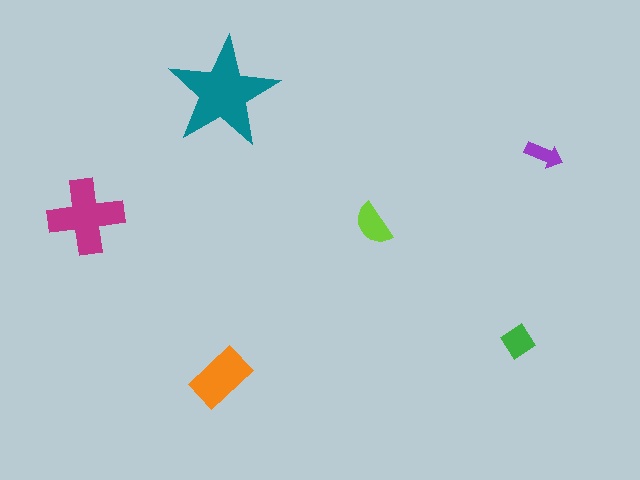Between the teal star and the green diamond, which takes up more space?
The teal star.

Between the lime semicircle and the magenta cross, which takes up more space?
The magenta cross.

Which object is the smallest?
The purple arrow.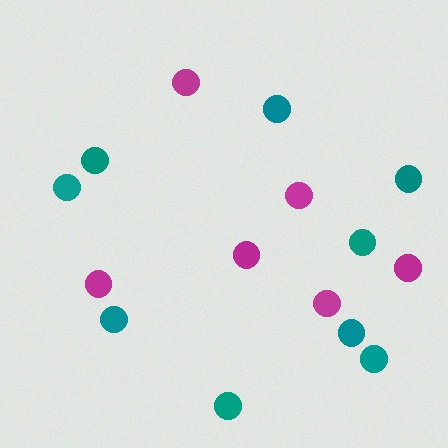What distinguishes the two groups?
There are 2 groups: one group of teal circles (9) and one group of magenta circles (6).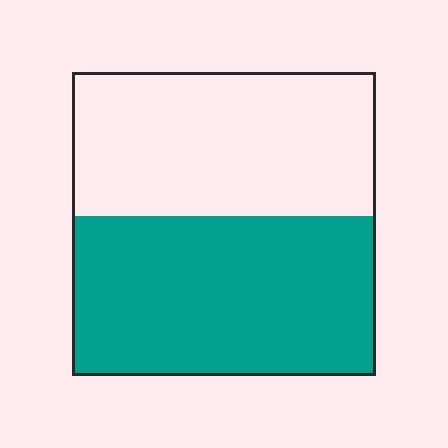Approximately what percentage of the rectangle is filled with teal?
Approximately 55%.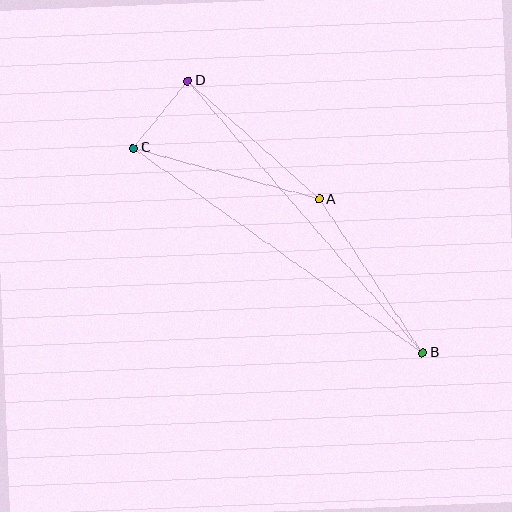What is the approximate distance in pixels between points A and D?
The distance between A and D is approximately 177 pixels.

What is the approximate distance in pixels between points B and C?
The distance between B and C is approximately 354 pixels.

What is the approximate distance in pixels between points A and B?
The distance between A and B is approximately 185 pixels.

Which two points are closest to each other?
Points C and D are closest to each other.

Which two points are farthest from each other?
Points B and D are farthest from each other.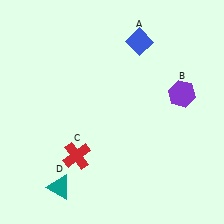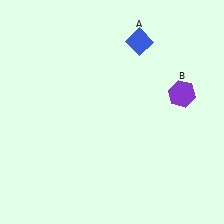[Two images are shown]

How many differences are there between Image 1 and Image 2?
There are 2 differences between the two images.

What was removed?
The teal triangle (D), the red cross (C) were removed in Image 2.